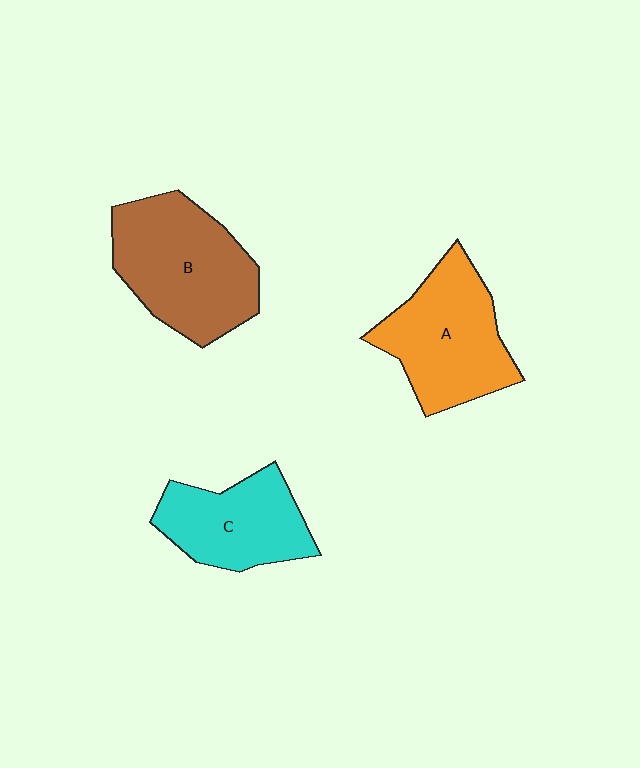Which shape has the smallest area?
Shape C (cyan).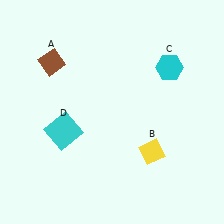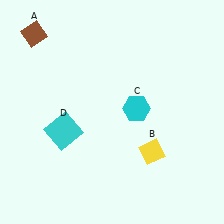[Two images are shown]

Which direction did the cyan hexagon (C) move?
The cyan hexagon (C) moved down.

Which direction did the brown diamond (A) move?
The brown diamond (A) moved up.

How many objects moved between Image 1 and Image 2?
2 objects moved between the two images.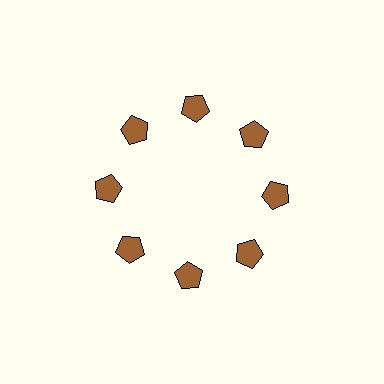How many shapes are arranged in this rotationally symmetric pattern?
There are 8 shapes, arranged in 8 groups of 1.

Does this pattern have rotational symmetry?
Yes, this pattern has 8-fold rotational symmetry. It looks the same after rotating 45 degrees around the center.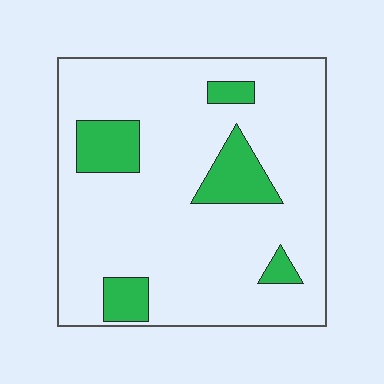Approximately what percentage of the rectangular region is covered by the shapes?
Approximately 15%.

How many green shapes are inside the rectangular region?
5.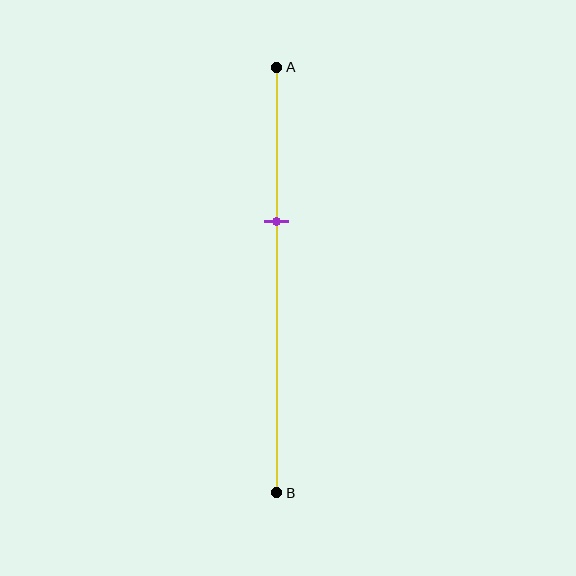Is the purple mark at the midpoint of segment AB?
No, the mark is at about 35% from A, not at the 50% midpoint.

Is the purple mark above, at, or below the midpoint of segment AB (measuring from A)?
The purple mark is above the midpoint of segment AB.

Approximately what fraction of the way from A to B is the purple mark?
The purple mark is approximately 35% of the way from A to B.